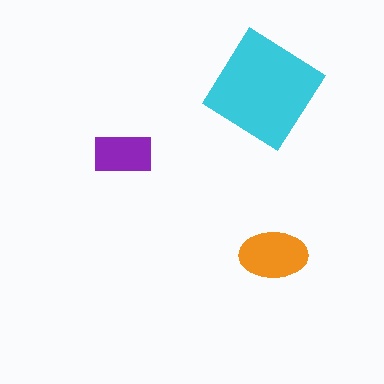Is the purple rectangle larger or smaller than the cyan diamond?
Smaller.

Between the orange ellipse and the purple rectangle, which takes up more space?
The orange ellipse.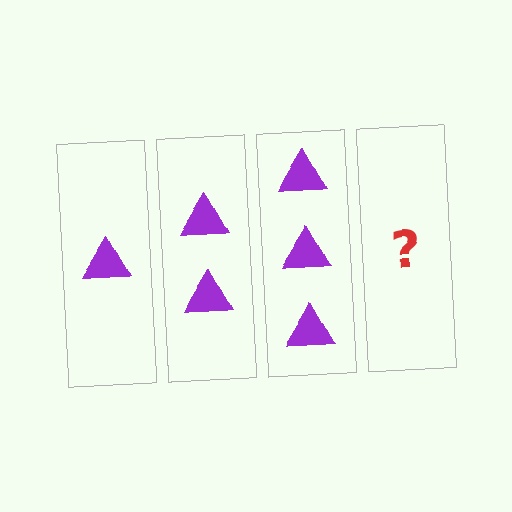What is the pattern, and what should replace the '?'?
The pattern is that each step adds one more triangle. The '?' should be 4 triangles.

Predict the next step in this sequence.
The next step is 4 triangles.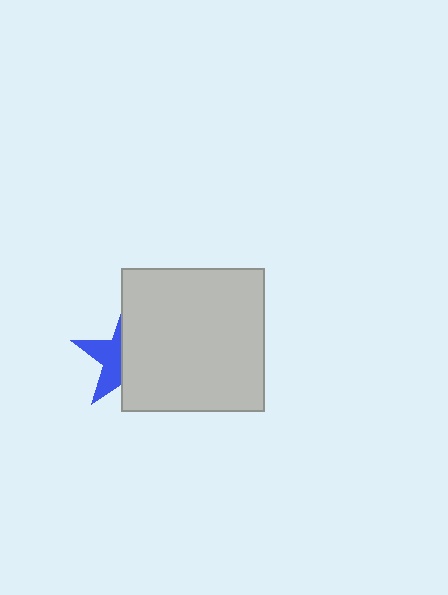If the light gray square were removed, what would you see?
You would see the complete blue star.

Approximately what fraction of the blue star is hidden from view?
Roughly 58% of the blue star is hidden behind the light gray square.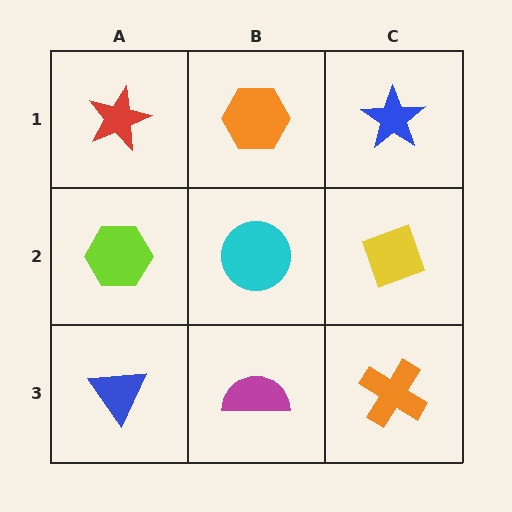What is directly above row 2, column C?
A blue star.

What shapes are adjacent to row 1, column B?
A cyan circle (row 2, column B), a red star (row 1, column A), a blue star (row 1, column C).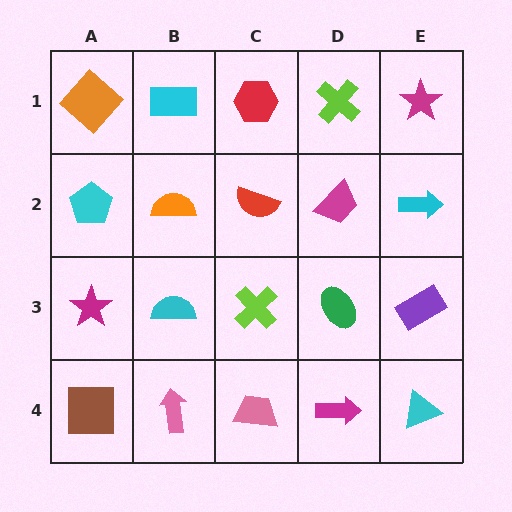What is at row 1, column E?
A magenta star.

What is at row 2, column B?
An orange semicircle.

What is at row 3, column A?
A magenta star.